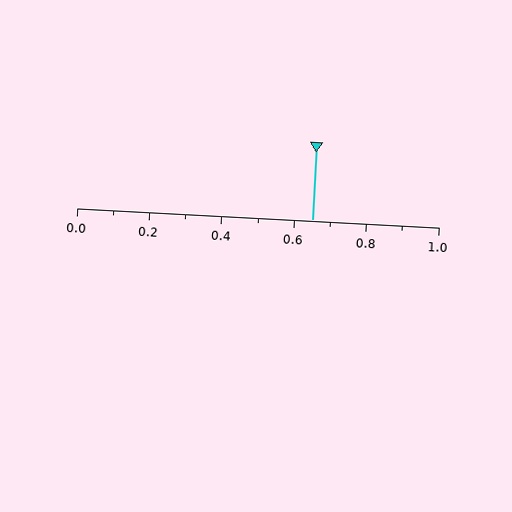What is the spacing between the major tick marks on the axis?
The major ticks are spaced 0.2 apart.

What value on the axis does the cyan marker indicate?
The marker indicates approximately 0.65.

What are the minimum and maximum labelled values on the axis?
The axis runs from 0.0 to 1.0.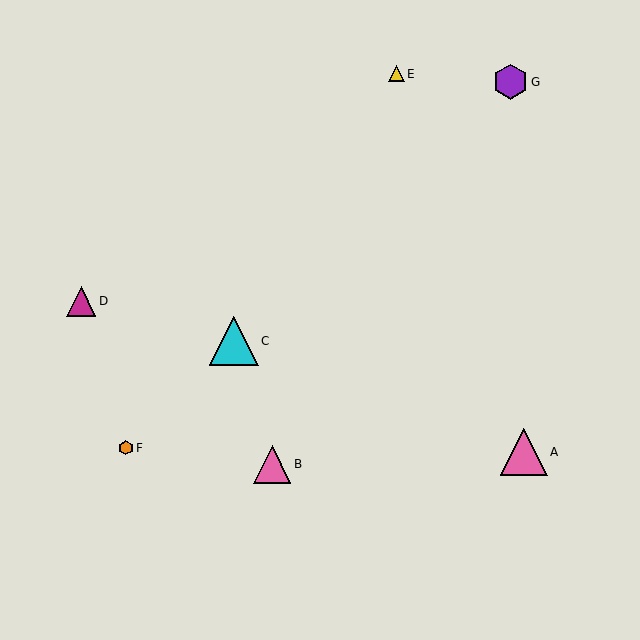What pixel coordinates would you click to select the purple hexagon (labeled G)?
Click at (511, 82) to select the purple hexagon G.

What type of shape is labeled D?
Shape D is a magenta triangle.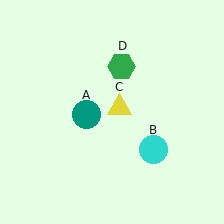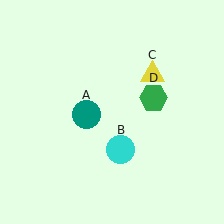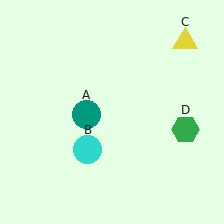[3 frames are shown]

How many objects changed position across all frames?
3 objects changed position: cyan circle (object B), yellow triangle (object C), green hexagon (object D).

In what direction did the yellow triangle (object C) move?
The yellow triangle (object C) moved up and to the right.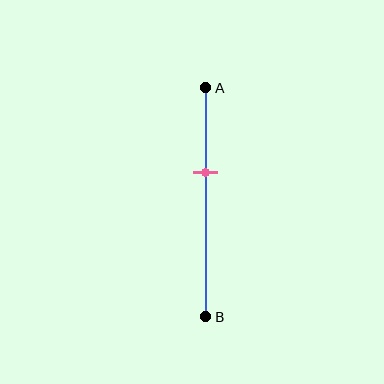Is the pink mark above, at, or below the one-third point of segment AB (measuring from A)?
The pink mark is below the one-third point of segment AB.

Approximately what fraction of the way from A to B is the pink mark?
The pink mark is approximately 35% of the way from A to B.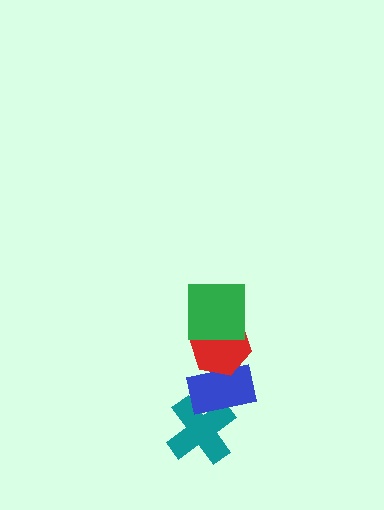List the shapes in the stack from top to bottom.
From top to bottom: the green square, the red hexagon, the blue rectangle, the teal cross.